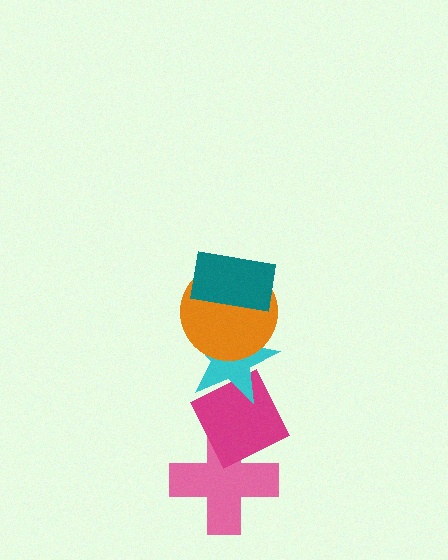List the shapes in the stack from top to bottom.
From top to bottom: the teal rectangle, the orange circle, the cyan star, the magenta diamond, the pink cross.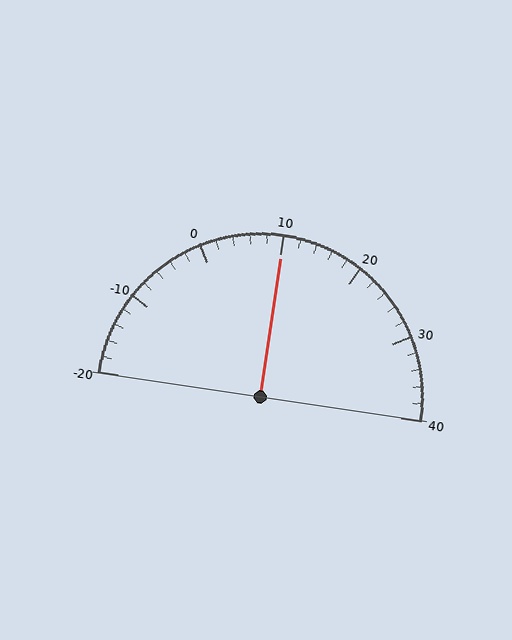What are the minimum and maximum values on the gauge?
The gauge ranges from -20 to 40.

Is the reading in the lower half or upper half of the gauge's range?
The reading is in the upper half of the range (-20 to 40).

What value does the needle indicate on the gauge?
The needle indicates approximately 10.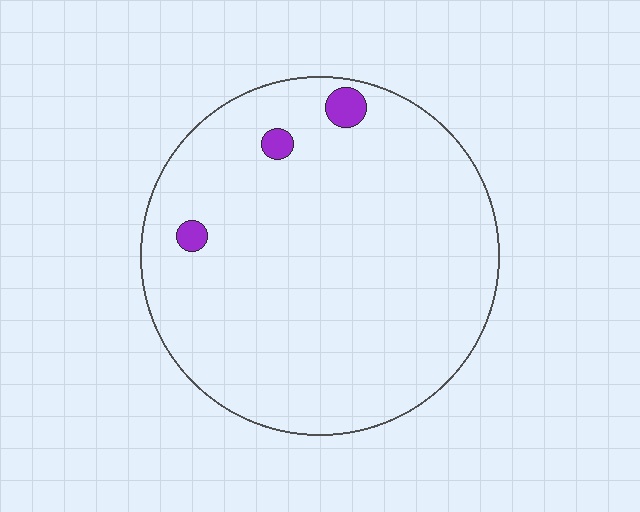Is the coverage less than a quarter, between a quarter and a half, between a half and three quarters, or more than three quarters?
Less than a quarter.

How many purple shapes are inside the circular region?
3.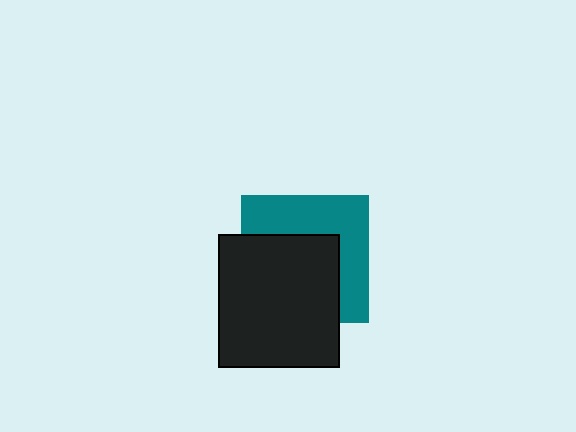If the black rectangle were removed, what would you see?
You would see the complete teal square.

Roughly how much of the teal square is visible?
About half of it is visible (roughly 46%).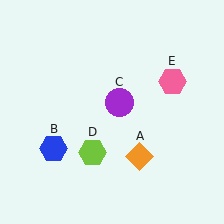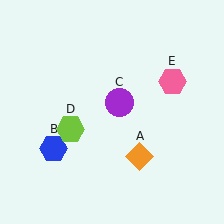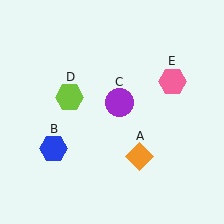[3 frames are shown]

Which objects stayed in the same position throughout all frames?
Orange diamond (object A) and blue hexagon (object B) and purple circle (object C) and pink hexagon (object E) remained stationary.